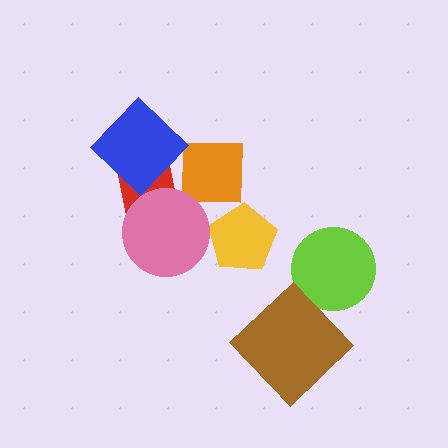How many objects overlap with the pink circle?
2 objects overlap with the pink circle.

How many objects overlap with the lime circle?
0 objects overlap with the lime circle.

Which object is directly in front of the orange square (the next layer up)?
The red square is directly in front of the orange square.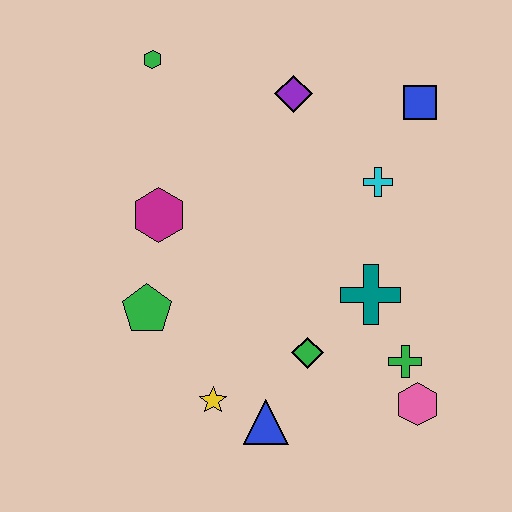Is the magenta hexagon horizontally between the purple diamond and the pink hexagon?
No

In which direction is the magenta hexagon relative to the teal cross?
The magenta hexagon is to the left of the teal cross.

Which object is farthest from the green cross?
The green hexagon is farthest from the green cross.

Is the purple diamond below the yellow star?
No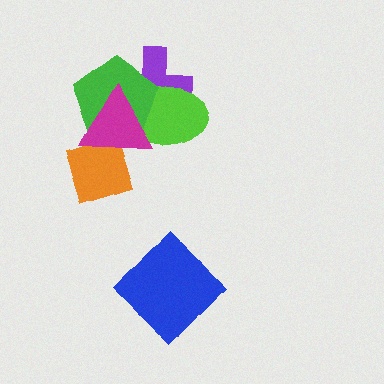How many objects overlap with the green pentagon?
4 objects overlap with the green pentagon.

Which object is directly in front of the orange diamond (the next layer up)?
The green pentagon is directly in front of the orange diamond.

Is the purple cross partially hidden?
Yes, it is partially covered by another shape.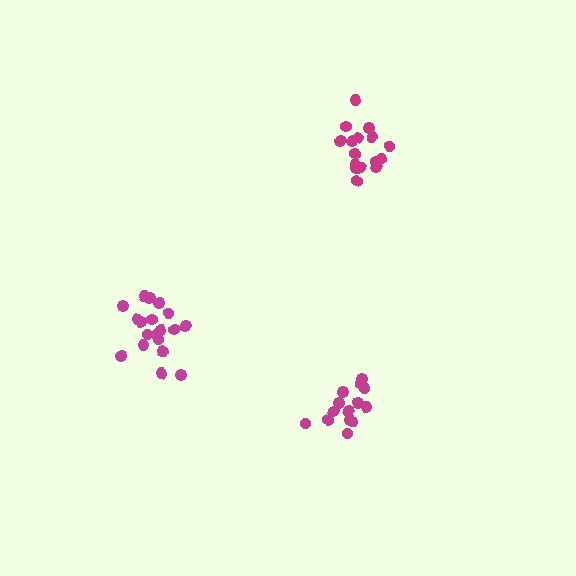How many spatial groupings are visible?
There are 3 spatial groupings.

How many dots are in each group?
Group 1: 19 dots, Group 2: 15 dots, Group 3: 16 dots (50 total).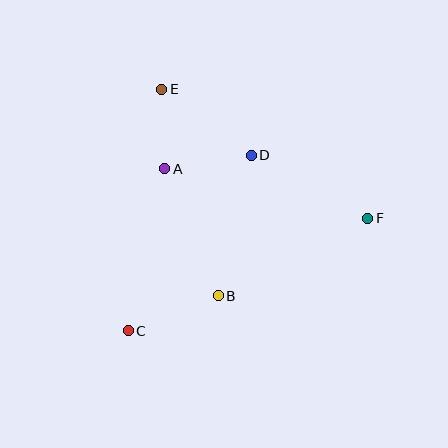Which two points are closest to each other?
Points A and E are closest to each other.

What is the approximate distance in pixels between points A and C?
The distance between A and C is approximately 166 pixels.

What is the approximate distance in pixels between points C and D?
The distance between C and D is approximately 214 pixels.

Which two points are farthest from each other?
Points C and F are farthest from each other.